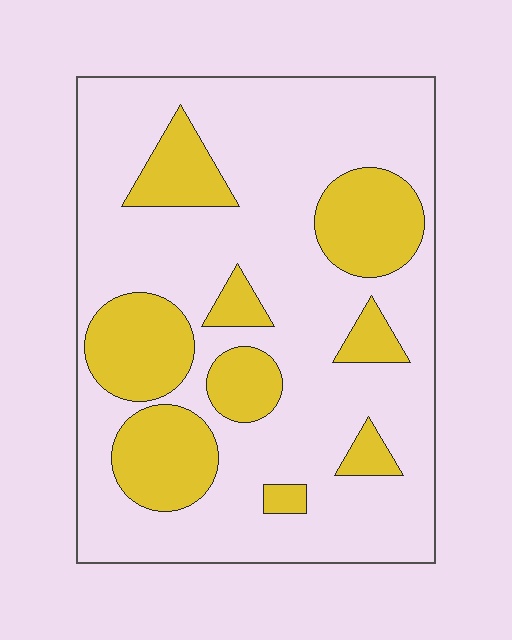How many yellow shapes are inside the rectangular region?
9.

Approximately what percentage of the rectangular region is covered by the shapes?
Approximately 25%.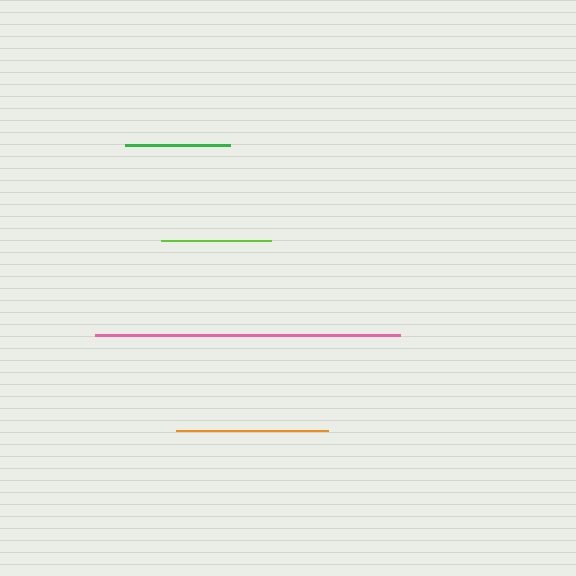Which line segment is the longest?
The pink line is the longest at approximately 305 pixels.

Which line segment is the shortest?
The green line is the shortest at approximately 105 pixels.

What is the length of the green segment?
The green segment is approximately 105 pixels long.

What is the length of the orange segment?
The orange segment is approximately 152 pixels long.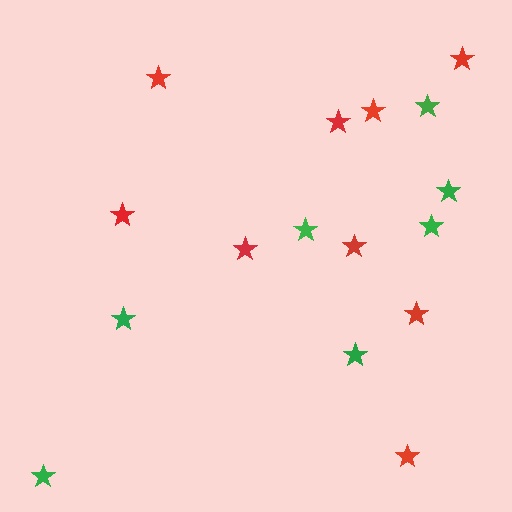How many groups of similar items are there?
There are 2 groups: one group of red stars (9) and one group of green stars (7).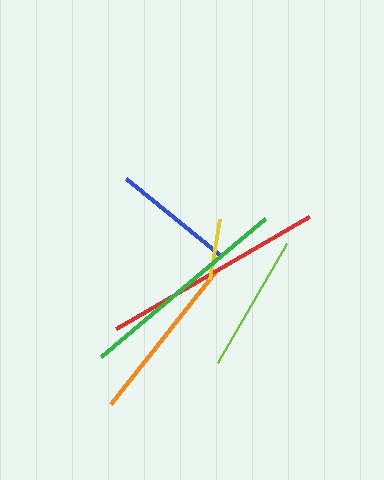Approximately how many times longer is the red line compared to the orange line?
The red line is approximately 1.3 times the length of the orange line.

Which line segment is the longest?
The red line is the longest at approximately 223 pixels.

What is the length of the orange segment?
The orange segment is approximately 171 pixels long.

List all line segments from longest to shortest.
From longest to shortest: red, green, orange, lime, blue, yellow.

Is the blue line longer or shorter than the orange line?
The orange line is longer than the blue line.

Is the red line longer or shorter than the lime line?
The red line is longer than the lime line.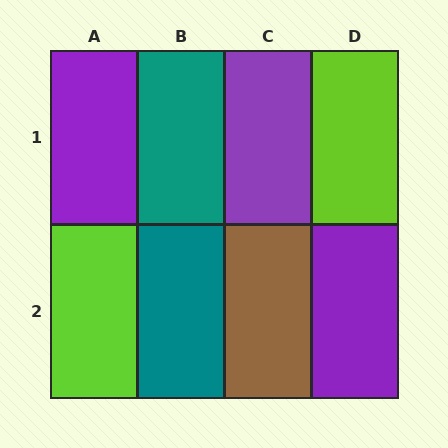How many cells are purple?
3 cells are purple.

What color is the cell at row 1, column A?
Purple.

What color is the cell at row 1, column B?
Teal.